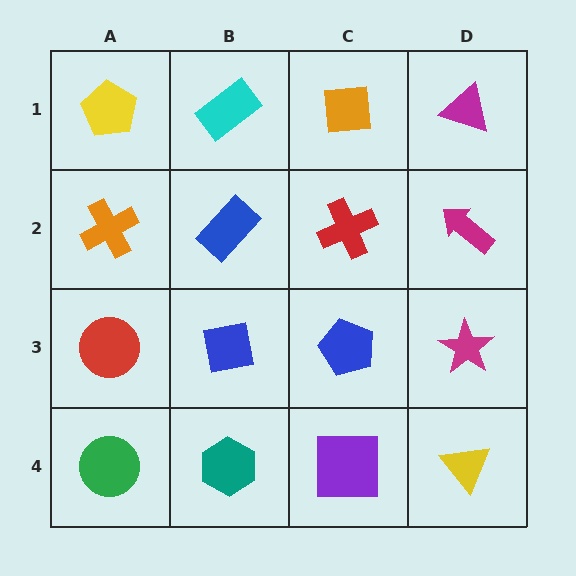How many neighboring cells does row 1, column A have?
2.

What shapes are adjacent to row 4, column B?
A blue square (row 3, column B), a green circle (row 4, column A), a purple square (row 4, column C).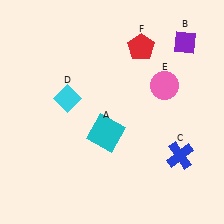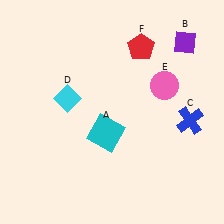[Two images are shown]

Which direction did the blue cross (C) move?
The blue cross (C) moved up.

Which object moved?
The blue cross (C) moved up.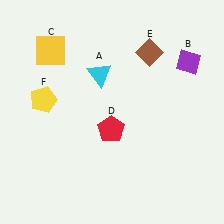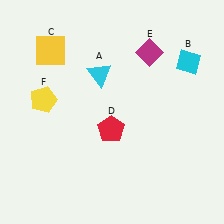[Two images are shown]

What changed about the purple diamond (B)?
In Image 1, B is purple. In Image 2, it changed to cyan.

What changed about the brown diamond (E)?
In Image 1, E is brown. In Image 2, it changed to magenta.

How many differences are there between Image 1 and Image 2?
There are 2 differences between the two images.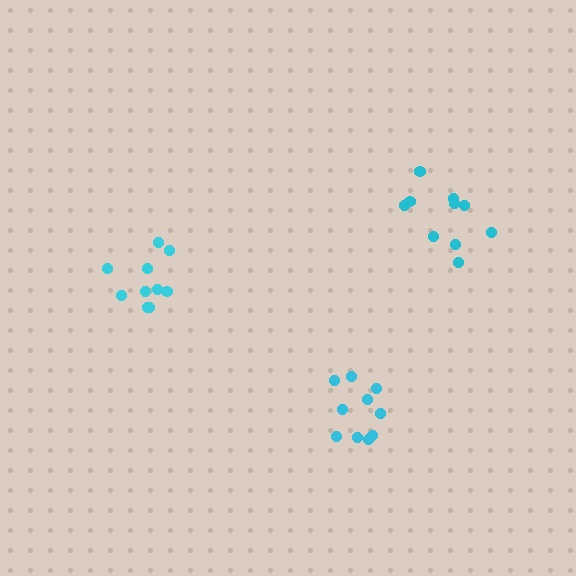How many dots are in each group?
Group 1: 10 dots, Group 2: 10 dots, Group 3: 10 dots (30 total).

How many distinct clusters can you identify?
There are 3 distinct clusters.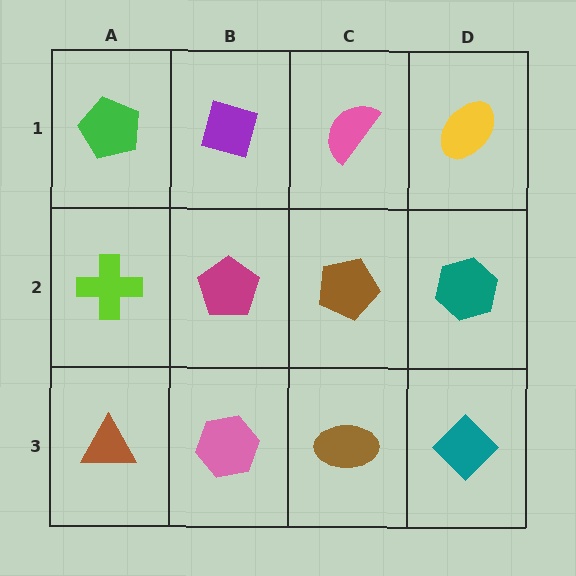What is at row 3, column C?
A brown ellipse.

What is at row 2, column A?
A lime cross.